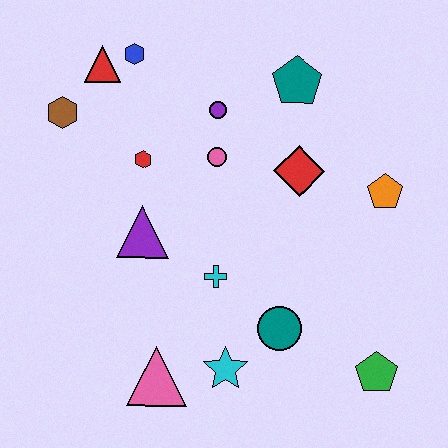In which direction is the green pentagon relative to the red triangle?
The green pentagon is below the red triangle.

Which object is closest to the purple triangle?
The red hexagon is closest to the purple triangle.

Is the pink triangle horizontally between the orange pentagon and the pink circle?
No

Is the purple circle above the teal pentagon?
No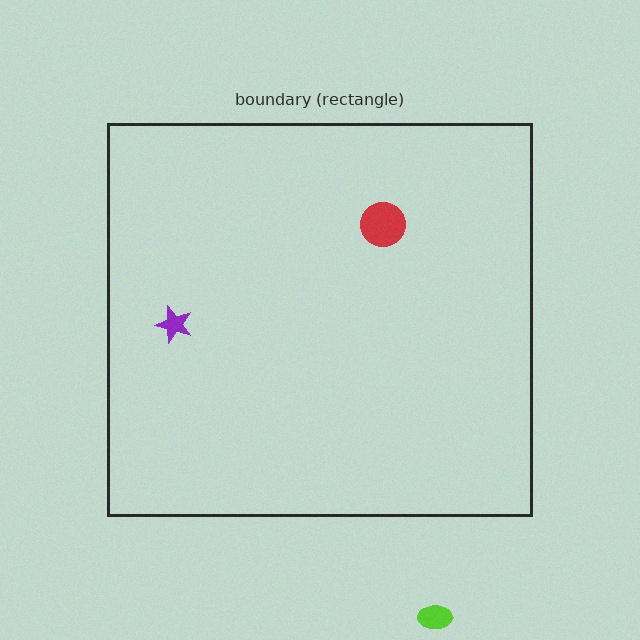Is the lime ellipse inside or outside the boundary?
Outside.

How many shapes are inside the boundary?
2 inside, 1 outside.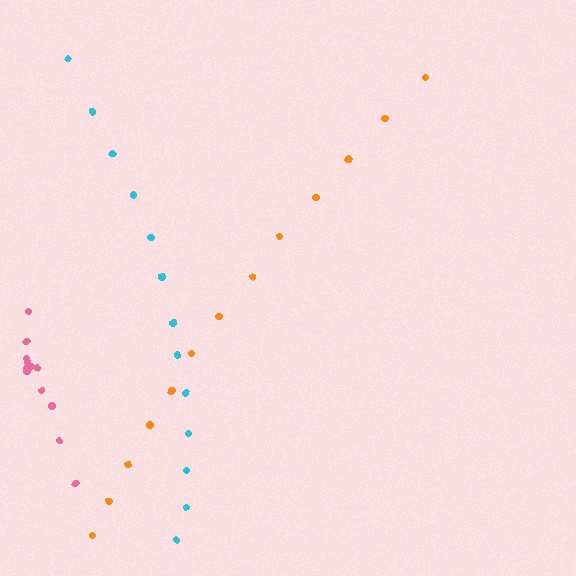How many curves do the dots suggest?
There are 3 distinct paths.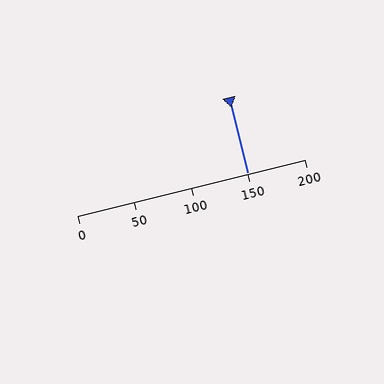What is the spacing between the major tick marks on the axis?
The major ticks are spaced 50 apart.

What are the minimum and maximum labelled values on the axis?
The axis runs from 0 to 200.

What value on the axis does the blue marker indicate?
The marker indicates approximately 150.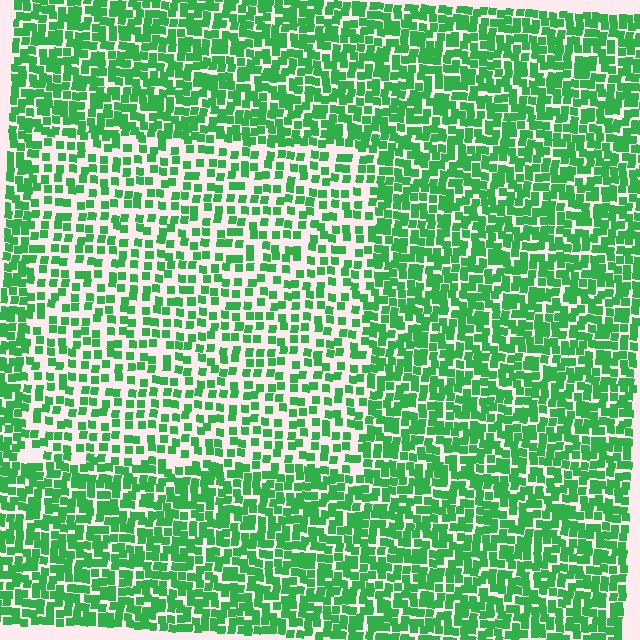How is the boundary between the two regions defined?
The boundary is defined by a change in element density (approximately 1.8x ratio). All elements are the same color, size, and shape.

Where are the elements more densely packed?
The elements are more densely packed outside the rectangle boundary.